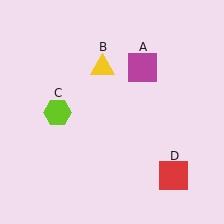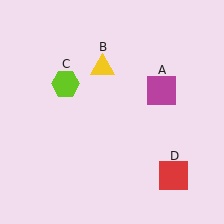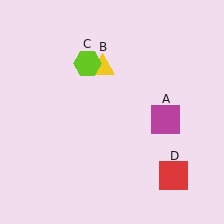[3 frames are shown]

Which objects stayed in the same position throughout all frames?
Yellow triangle (object B) and red square (object D) remained stationary.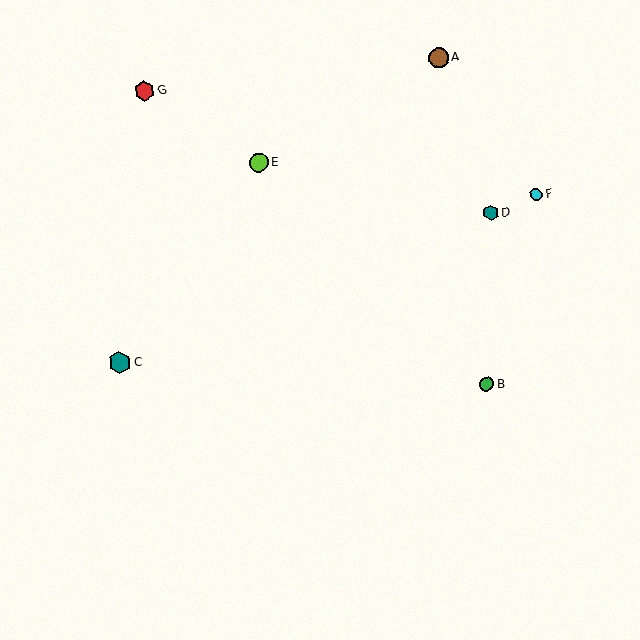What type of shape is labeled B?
Shape B is a green circle.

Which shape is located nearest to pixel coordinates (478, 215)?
The teal hexagon (labeled D) at (491, 213) is nearest to that location.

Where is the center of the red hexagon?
The center of the red hexagon is at (144, 91).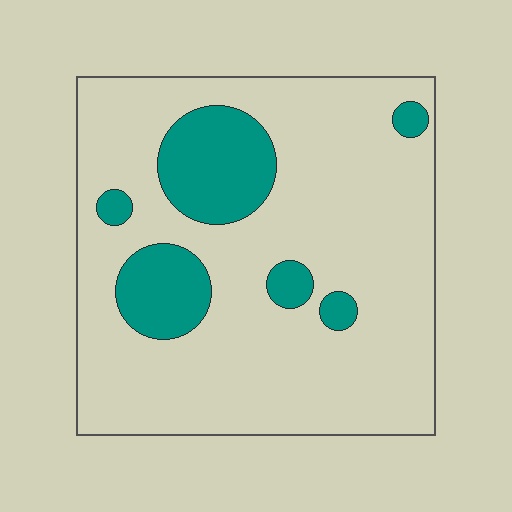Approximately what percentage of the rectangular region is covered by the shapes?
Approximately 20%.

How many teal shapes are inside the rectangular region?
6.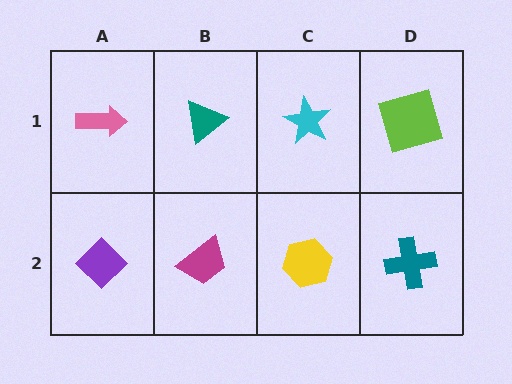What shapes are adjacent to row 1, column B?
A magenta trapezoid (row 2, column B), a pink arrow (row 1, column A), a cyan star (row 1, column C).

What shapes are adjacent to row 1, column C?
A yellow hexagon (row 2, column C), a teal triangle (row 1, column B), a lime square (row 1, column D).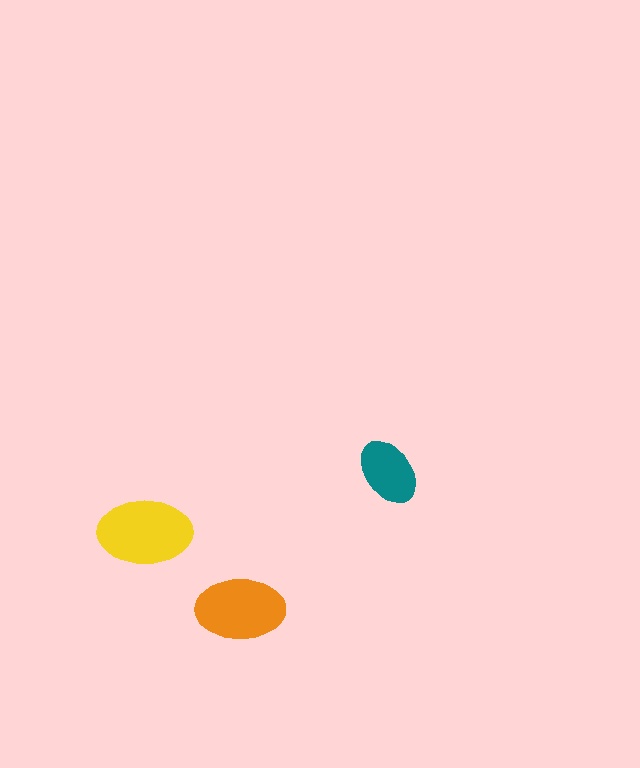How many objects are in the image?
There are 3 objects in the image.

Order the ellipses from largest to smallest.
the yellow one, the orange one, the teal one.